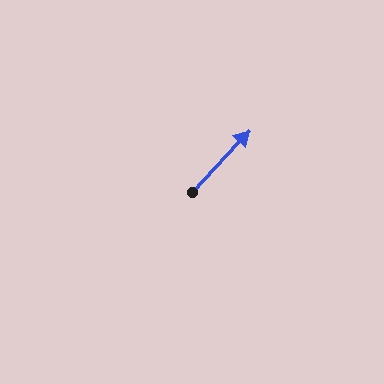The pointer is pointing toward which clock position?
Roughly 1 o'clock.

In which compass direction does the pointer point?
Northeast.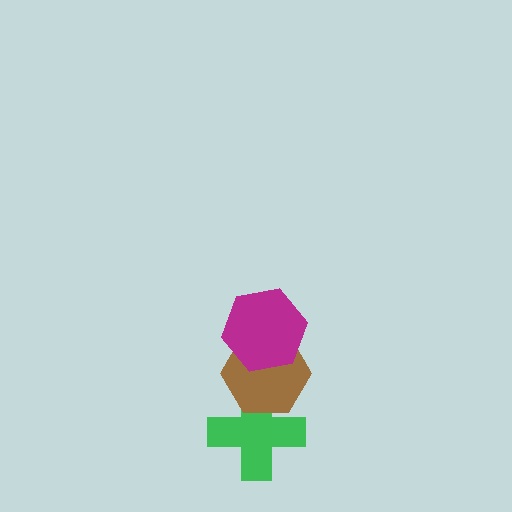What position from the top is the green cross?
The green cross is 3rd from the top.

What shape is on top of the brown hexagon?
The magenta hexagon is on top of the brown hexagon.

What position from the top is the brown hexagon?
The brown hexagon is 2nd from the top.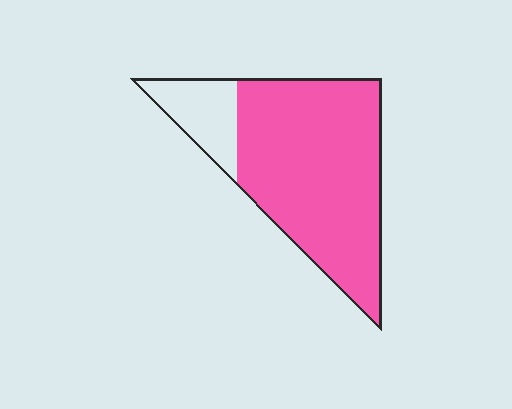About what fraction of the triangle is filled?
About five sixths (5/6).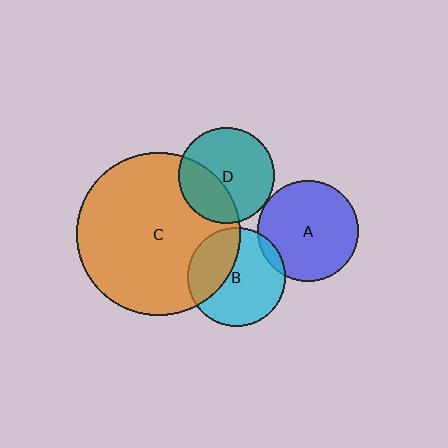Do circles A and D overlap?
Yes.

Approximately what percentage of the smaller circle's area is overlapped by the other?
Approximately 5%.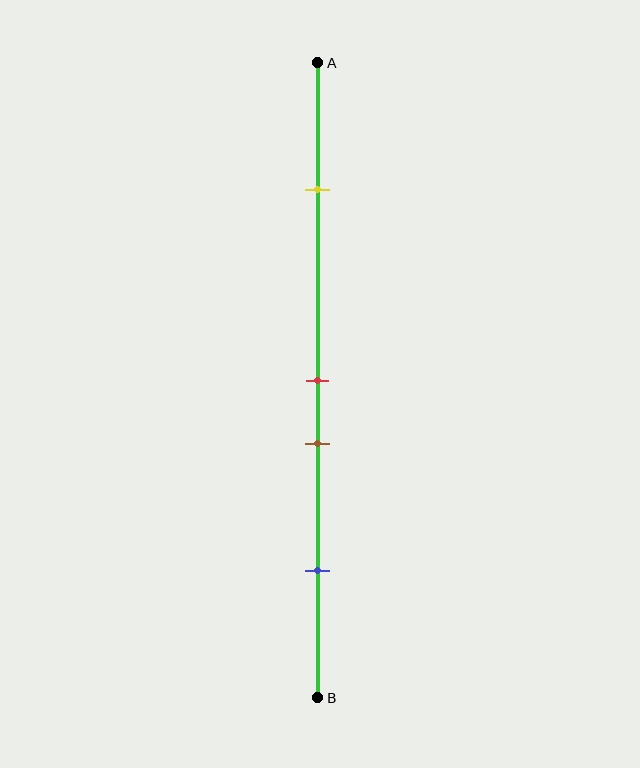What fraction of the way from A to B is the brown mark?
The brown mark is approximately 60% (0.6) of the way from A to B.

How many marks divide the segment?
There are 4 marks dividing the segment.